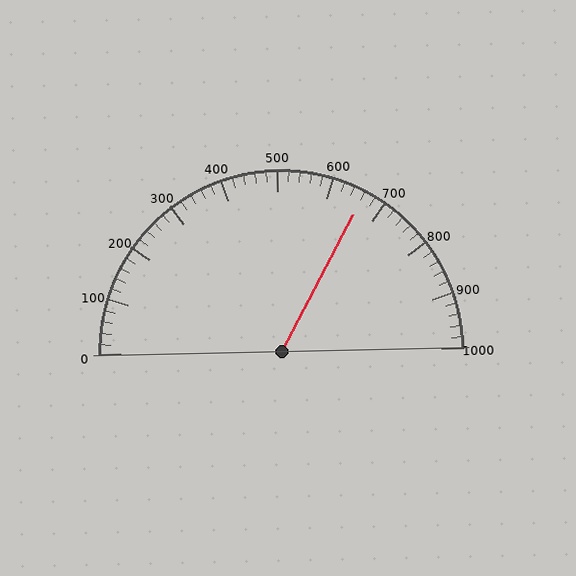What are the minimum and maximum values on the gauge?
The gauge ranges from 0 to 1000.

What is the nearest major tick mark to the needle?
The nearest major tick mark is 700.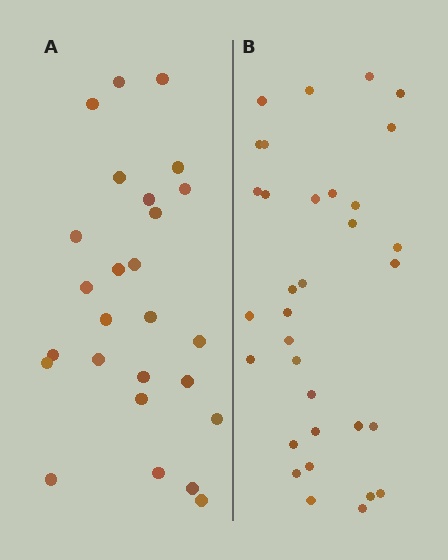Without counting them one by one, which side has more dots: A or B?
Region B (the right region) has more dots.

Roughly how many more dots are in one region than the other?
Region B has roughly 8 or so more dots than region A.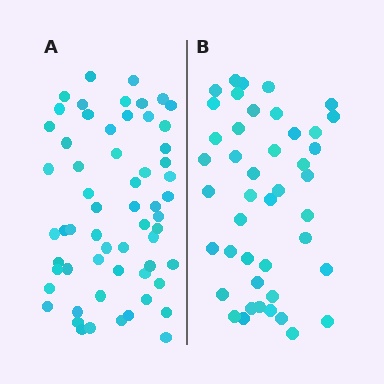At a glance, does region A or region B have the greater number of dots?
Region A (the left region) has more dots.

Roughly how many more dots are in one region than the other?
Region A has approximately 15 more dots than region B.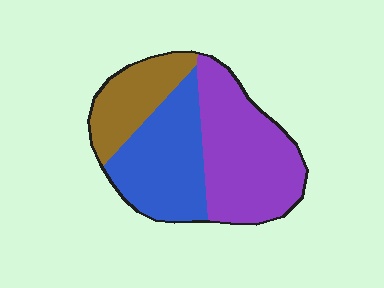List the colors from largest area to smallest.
From largest to smallest: purple, blue, brown.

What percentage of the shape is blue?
Blue covers roughly 35% of the shape.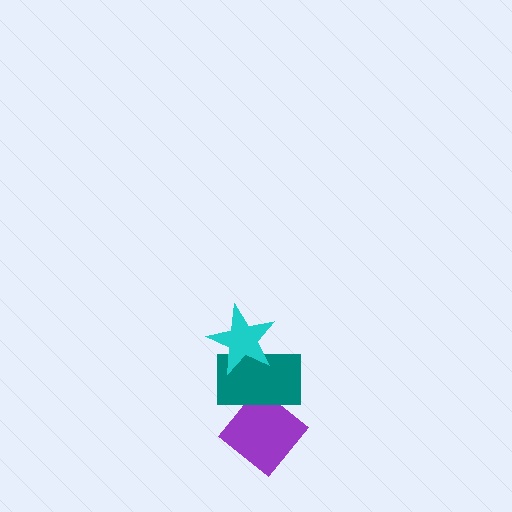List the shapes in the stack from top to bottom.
From top to bottom: the cyan star, the teal rectangle, the purple diamond.